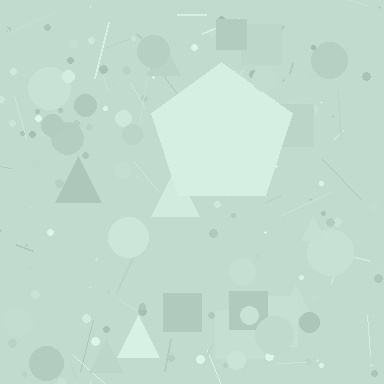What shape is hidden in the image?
A pentagon is hidden in the image.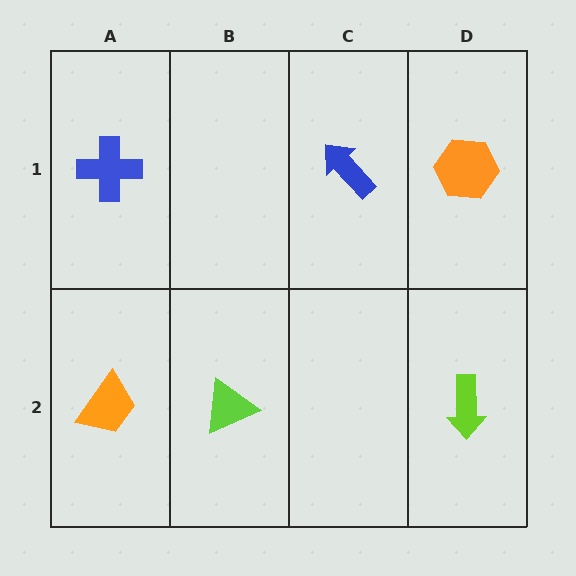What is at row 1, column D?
An orange hexagon.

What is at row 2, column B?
A lime triangle.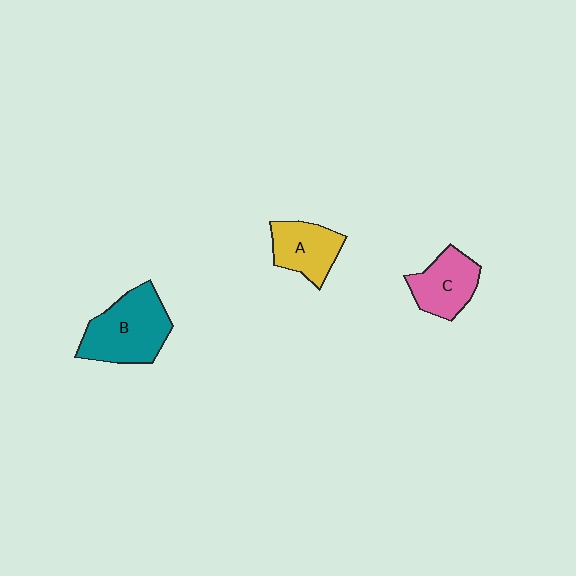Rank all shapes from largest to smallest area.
From largest to smallest: B (teal), C (pink), A (yellow).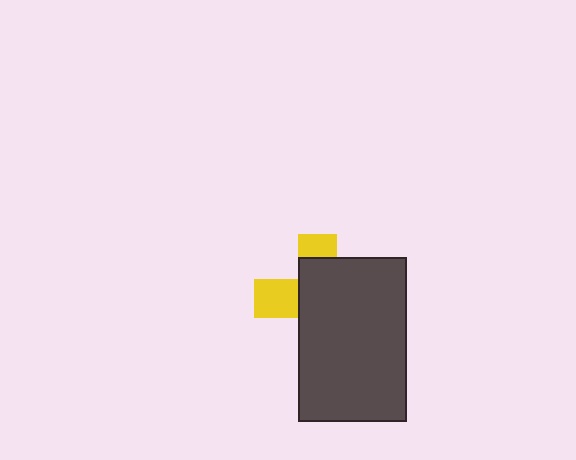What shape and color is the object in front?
The object in front is a dark gray rectangle.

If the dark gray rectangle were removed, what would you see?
You would see the complete yellow cross.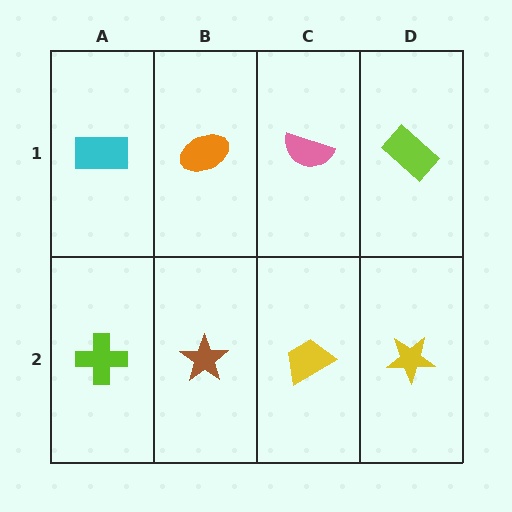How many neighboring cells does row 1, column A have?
2.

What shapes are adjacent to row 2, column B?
An orange ellipse (row 1, column B), a lime cross (row 2, column A), a yellow trapezoid (row 2, column C).